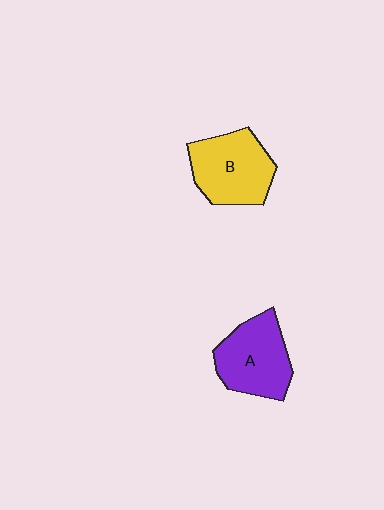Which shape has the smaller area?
Shape A (purple).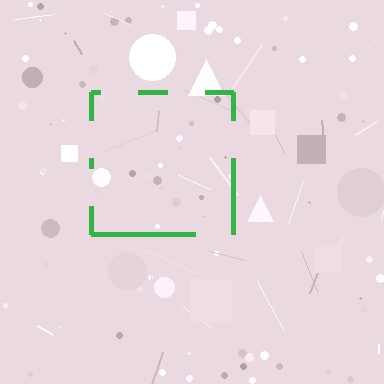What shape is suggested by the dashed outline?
The dashed outline suggests a square.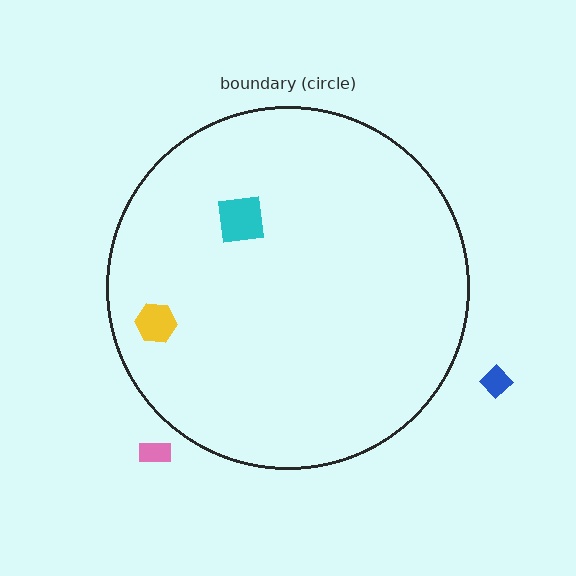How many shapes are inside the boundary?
2 inside, 2 outside.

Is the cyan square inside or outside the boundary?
Inside.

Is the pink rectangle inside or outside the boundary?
Outside.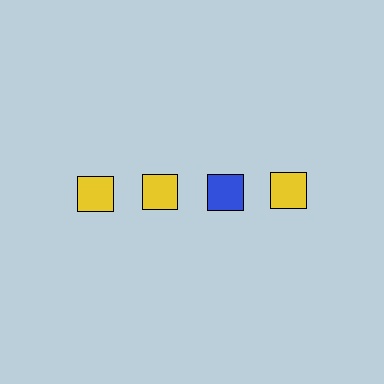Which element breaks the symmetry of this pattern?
The blue square in the top row, center column breaks the symmetry. All other shapes are yellow squares.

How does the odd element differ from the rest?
It has a different color: blue instead of yellow.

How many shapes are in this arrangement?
There are 4 shapes arranged in a grid pattern.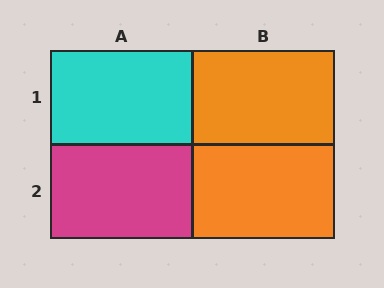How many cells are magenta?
1 cell is magenta.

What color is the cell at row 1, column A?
Cyan.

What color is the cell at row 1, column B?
Orange.